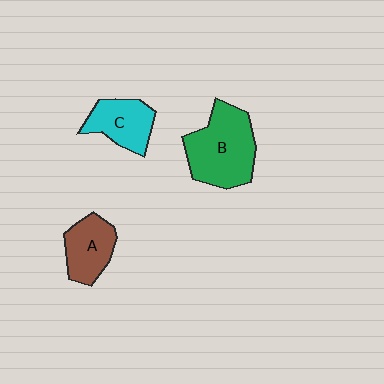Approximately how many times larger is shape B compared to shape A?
Approximately 1.7 times.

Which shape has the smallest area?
Shape A (brown).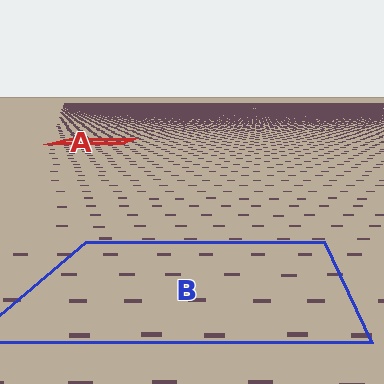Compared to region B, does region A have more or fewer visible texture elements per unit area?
Region A has more texture elements per unit area — they are packed more densely because it is farther away.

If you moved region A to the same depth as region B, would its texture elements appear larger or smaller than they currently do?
They would appear larger. At a closer depth, the same texture elements are projected at a bigger on-screen size.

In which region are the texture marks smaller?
The texture marks are smaller in region A, because it is farther away.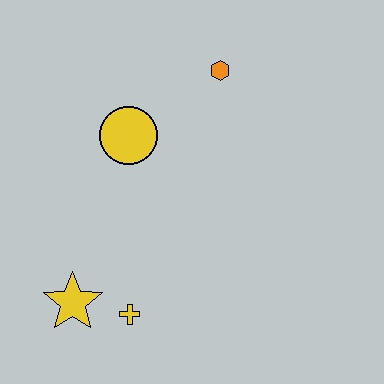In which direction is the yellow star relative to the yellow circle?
The yellow star is below the yellow circle.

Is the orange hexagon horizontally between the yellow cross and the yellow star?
No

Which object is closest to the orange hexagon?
The yellow circle is closest to the orange hexagon.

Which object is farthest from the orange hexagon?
The yellow star is farthest from the orange hexagon.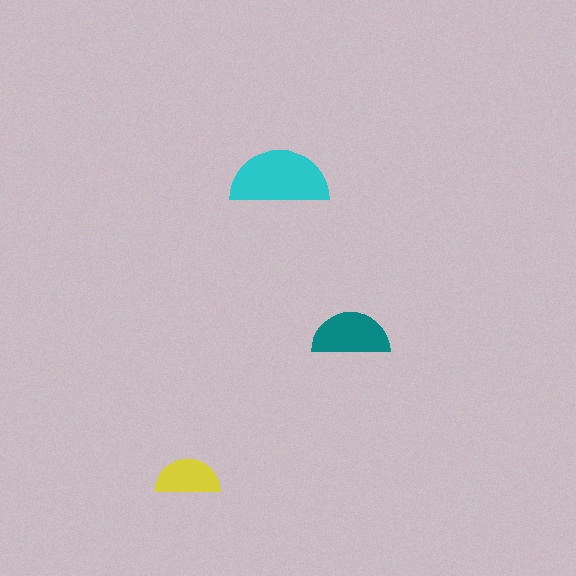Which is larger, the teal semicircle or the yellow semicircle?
The teal one.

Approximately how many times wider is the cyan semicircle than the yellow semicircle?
About 1.5 times wider.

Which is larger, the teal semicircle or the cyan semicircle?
The cyan one.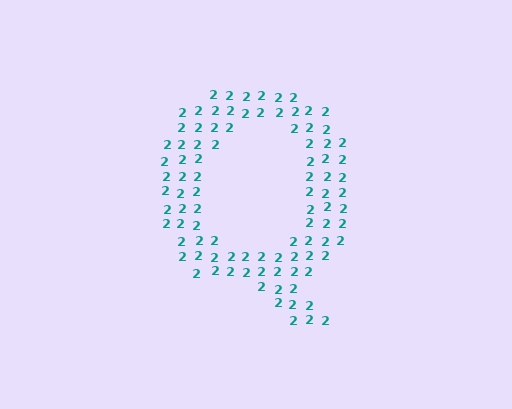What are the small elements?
The small elements are digit 2's.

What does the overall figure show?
The overall figure shows the letter Q.